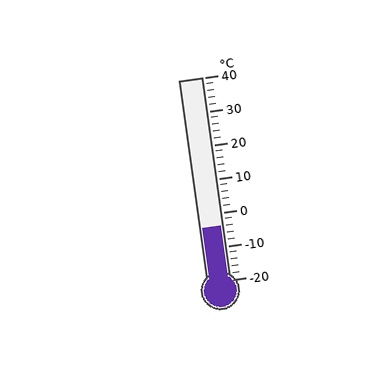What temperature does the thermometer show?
The thermometer shows approximately -4°C.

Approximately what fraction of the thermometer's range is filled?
The thermometer is filled to approximately 25% of its range.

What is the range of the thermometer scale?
The thermometer scale ranges from -20°C to 40°C.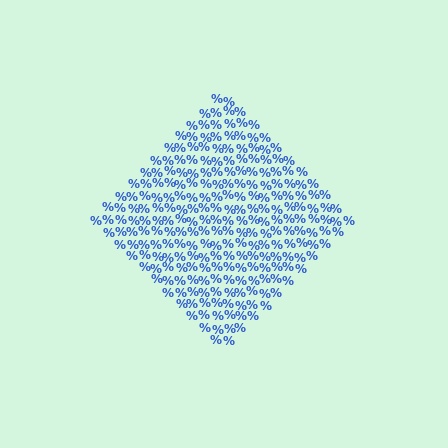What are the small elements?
The small elements are percent signs.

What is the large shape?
The large shape is a diamond.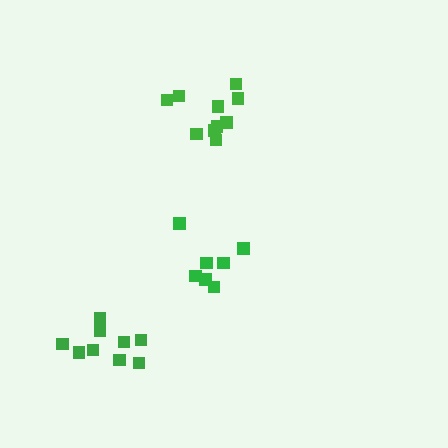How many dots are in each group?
Group 1: 10 dots, Group 2: 7 dots, Group 3: 9 dots (26 total).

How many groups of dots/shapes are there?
There are 3 groups.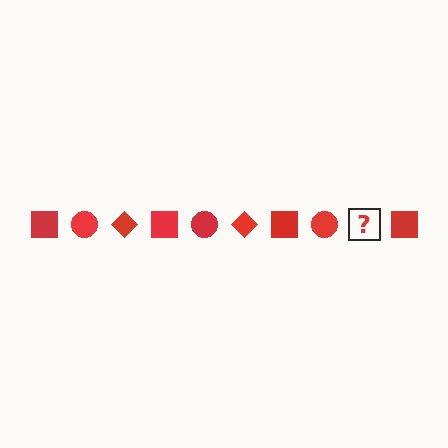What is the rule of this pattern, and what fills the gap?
The rule is that the pattern cycles through square, circle, diamond shapes in red. The gap should be filled with a red diamond.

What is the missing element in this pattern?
The missing element is a red diamond.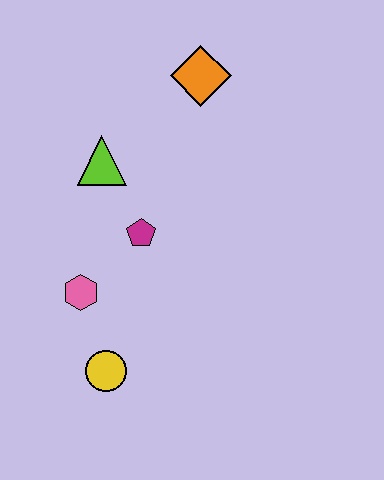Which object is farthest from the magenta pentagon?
The orange diamond is farthest from the magenta pentagon.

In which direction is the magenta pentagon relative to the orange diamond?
The magenta pentagon is below the orange diamond.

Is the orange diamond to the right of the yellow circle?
Yes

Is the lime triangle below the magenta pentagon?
No